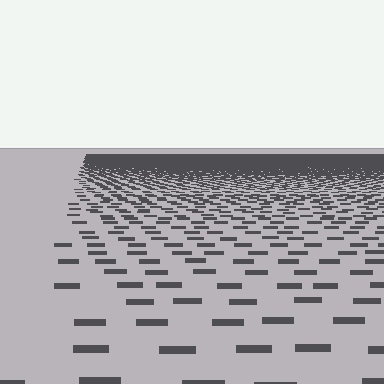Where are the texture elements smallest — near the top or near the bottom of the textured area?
Near the top.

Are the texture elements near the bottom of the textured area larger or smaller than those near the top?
Larger. Near the bottom, elements are closer to the viewer and appear at a bigger on-screen size.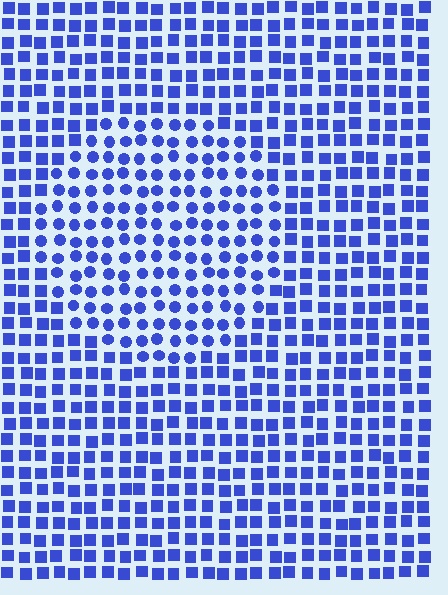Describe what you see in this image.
The image is filled with small blue elements arranged in a uniform grid. A circle-shaped region contains circles, while the surrounding area contains squares. The boundary is defined purely by the change in element shape.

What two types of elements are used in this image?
The image uses circles inside the circle region and squares outside it.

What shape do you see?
I see a circle.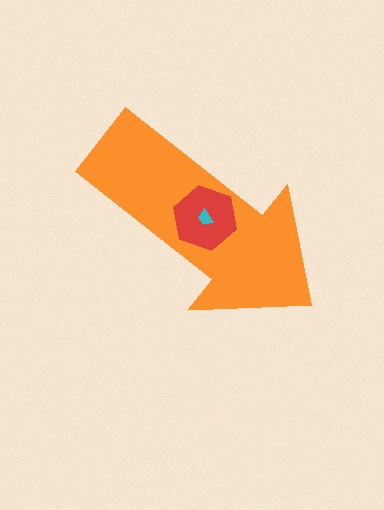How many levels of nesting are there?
3.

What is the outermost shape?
The orange arrow.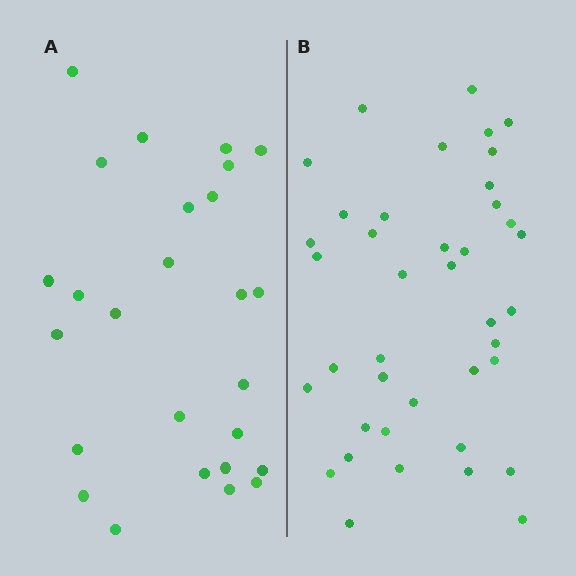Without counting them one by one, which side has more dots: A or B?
Region B (the right region) has more dots.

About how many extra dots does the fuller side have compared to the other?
Region B has approximately 15 more dots than region A.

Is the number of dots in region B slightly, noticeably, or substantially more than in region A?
Region B has substantially more. The ratio is roughly 1.5 to 1.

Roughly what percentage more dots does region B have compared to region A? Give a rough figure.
About 55% more.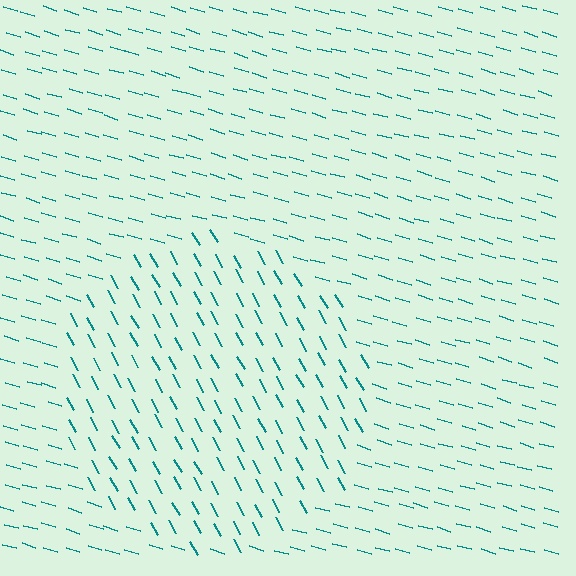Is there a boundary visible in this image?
Yes, there is a texture boundary formed by a change in line orientation.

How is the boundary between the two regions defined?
The boundary is defined purely by a change in line orientation (approximately 45 degrees difference). All lines are the same color and thickness.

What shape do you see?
I see a circle.